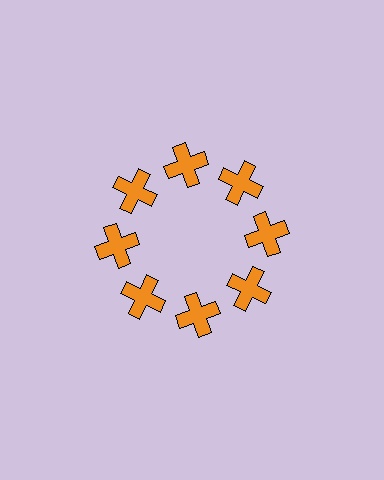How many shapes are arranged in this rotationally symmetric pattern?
There are 8 shapes, arranged in 8 groups of 1.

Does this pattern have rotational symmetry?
Yes, this pattern has 8-fold rotational symmetry. It looks the same after rotating 45 degrees around the center.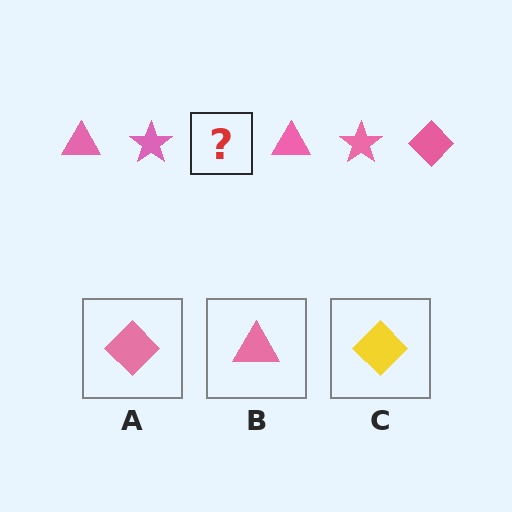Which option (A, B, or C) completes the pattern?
A.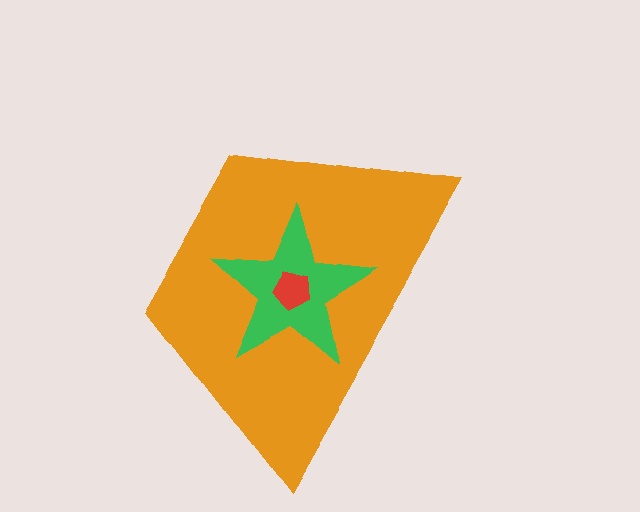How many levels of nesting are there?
3.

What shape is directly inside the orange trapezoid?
The green star.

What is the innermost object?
The red pentagon.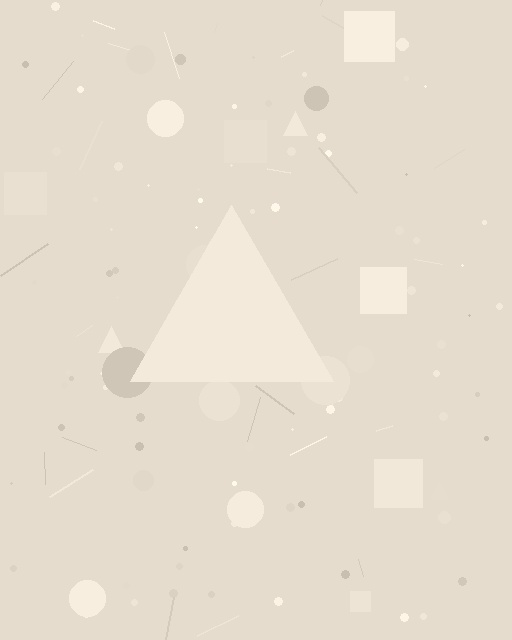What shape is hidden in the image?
A triangle is hidden in the image.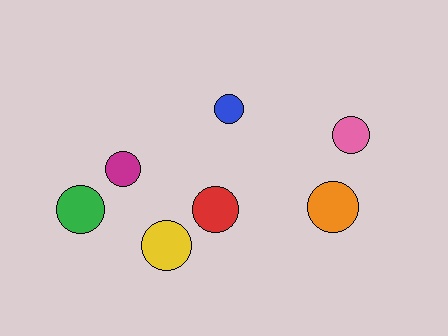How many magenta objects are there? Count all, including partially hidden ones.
There is 1 magenta object.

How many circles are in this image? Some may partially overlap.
There are 7 circles.